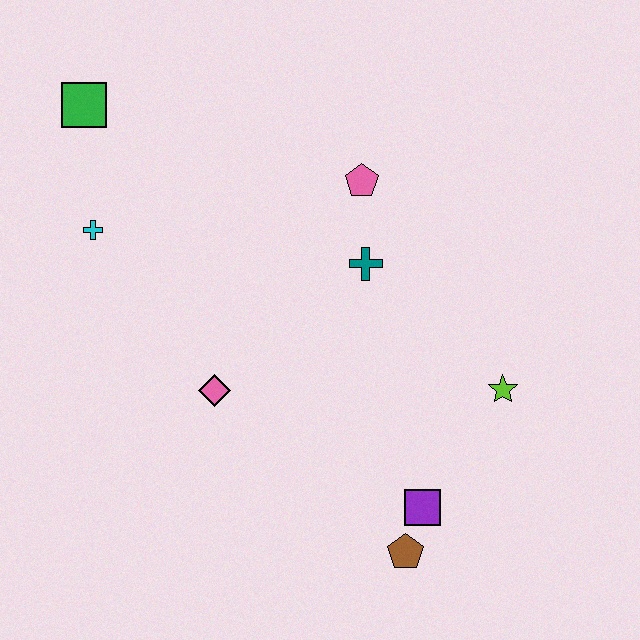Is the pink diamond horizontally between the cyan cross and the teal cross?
Yes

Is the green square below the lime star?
No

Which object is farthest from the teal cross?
The green square is farthest from the teal cross.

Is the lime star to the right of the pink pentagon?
Yes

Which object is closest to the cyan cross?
The green square is closest to the cyan cross.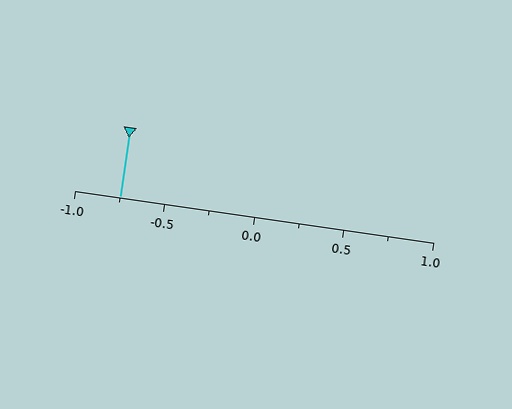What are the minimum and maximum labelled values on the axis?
The axis runs from -1.0 to 1.0.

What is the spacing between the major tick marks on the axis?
The major ticks are spaced 0.5 apart.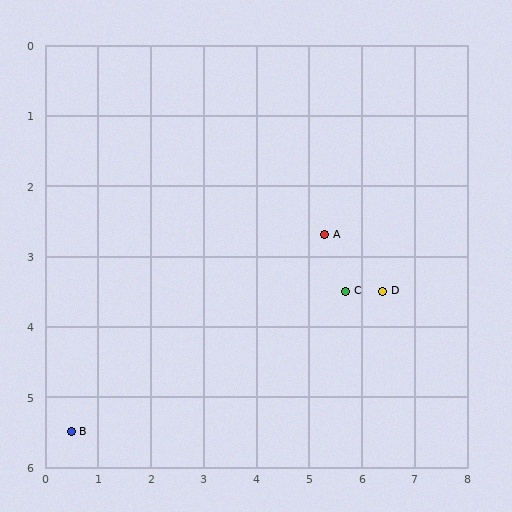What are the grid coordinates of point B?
Point B is at approximately (0.5, 5.5).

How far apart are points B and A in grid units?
Points B and A are about 5.6 grid units apart.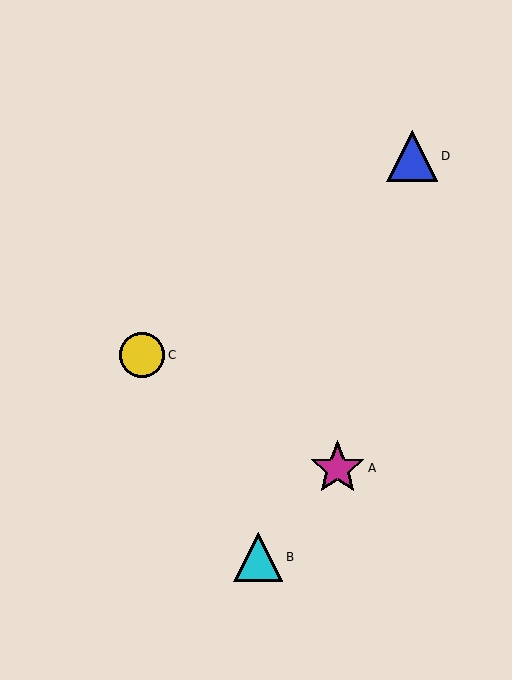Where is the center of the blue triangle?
The center of the blue triangle is at (412, 156).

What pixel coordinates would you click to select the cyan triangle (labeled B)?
Click at (258, 557) to select the cyan triangle B.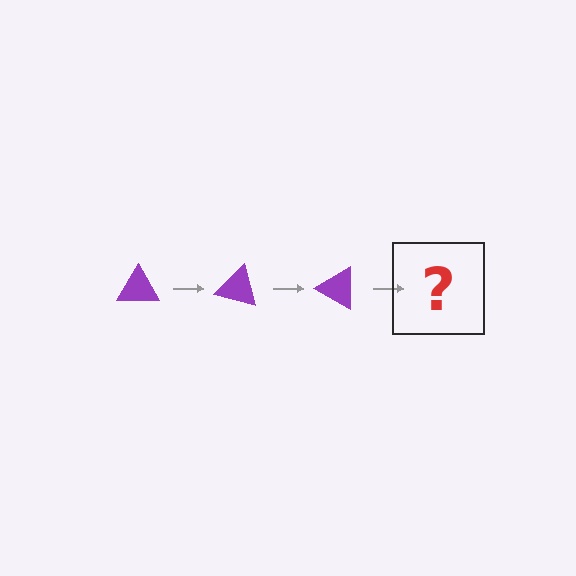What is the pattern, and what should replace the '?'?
The pattern is that the triangle rotates 15 degrees each step. The '?' should be a purple triangle rotated 45 degrees.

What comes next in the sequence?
The next element should be a purple triangle rotated 45 degrees.